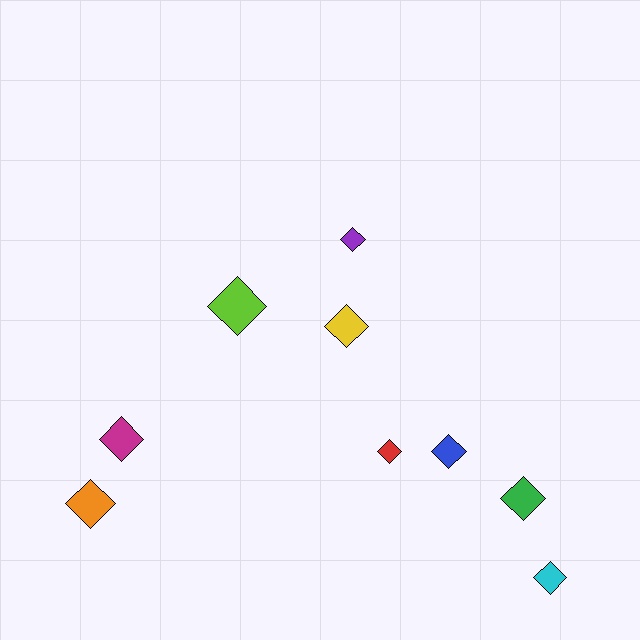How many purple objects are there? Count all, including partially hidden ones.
There is 1 purple object.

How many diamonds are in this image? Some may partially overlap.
There are 9 diamonds.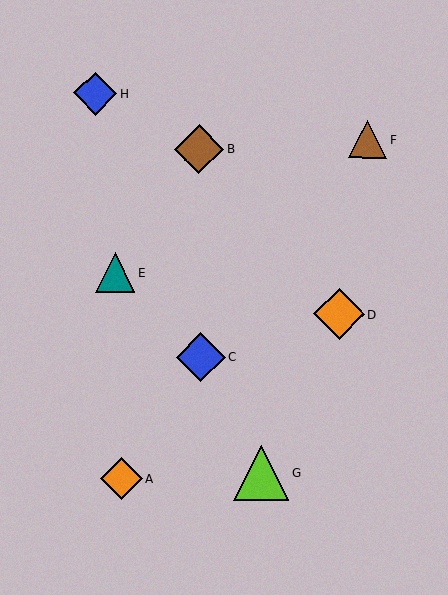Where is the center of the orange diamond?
The center of the orange diamond is at (339, 314).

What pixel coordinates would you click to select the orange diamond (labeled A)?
Click at (122, 478) to select the orange diamond A.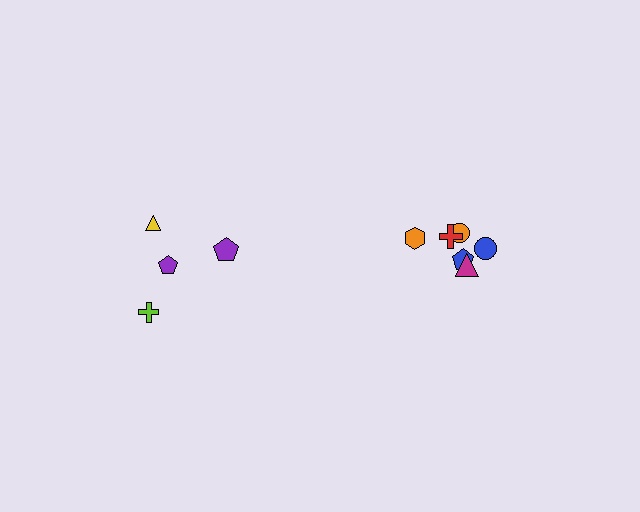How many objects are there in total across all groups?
There are 10 objects.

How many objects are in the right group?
There are 6 objects.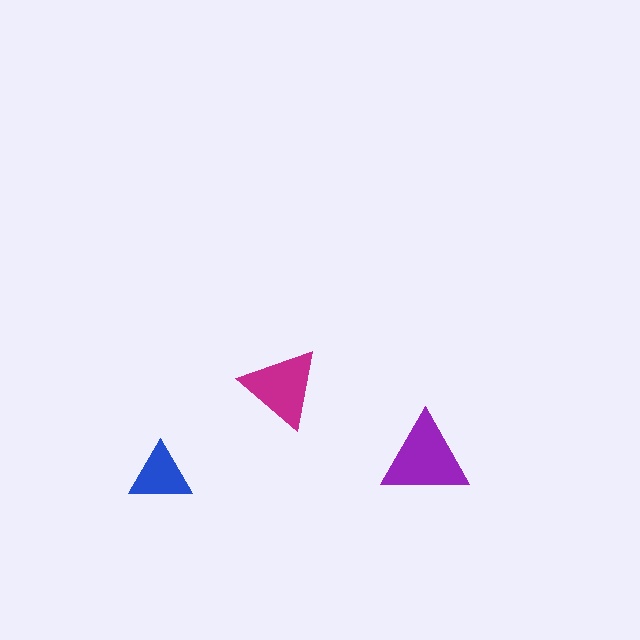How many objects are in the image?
There are 3 objects in the image.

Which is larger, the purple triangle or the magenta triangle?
The purple one.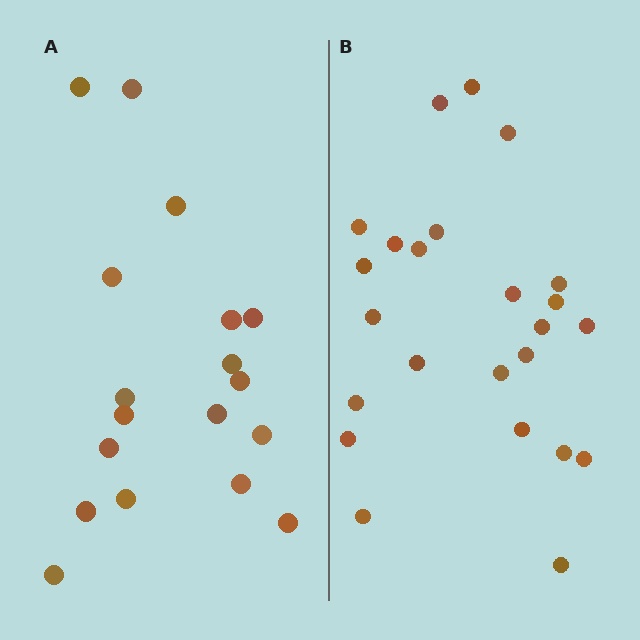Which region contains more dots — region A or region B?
Region B (the right region) has more dots.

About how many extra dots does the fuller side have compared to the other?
Region B has about 6 more dots than region A.